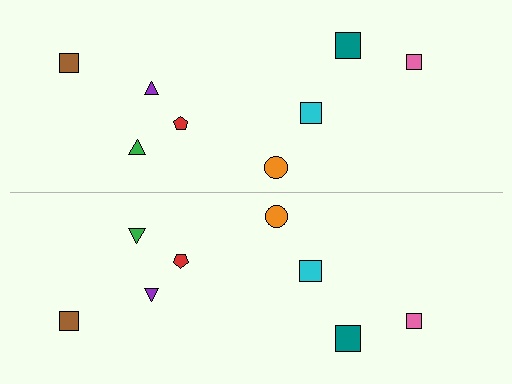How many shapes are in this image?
There are 16 shapes in this image.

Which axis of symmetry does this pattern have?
The pattern has a horizontal axis of symmetry running through the center of the image.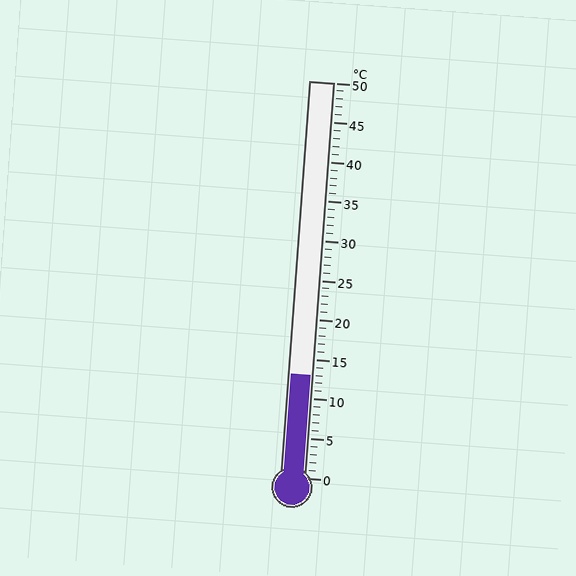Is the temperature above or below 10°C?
The temperature is above 10°C.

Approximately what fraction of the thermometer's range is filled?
The thermometer is filled to approximately 25% of its range.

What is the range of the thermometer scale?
The thermometer scale ranges from 0°C to 50°C.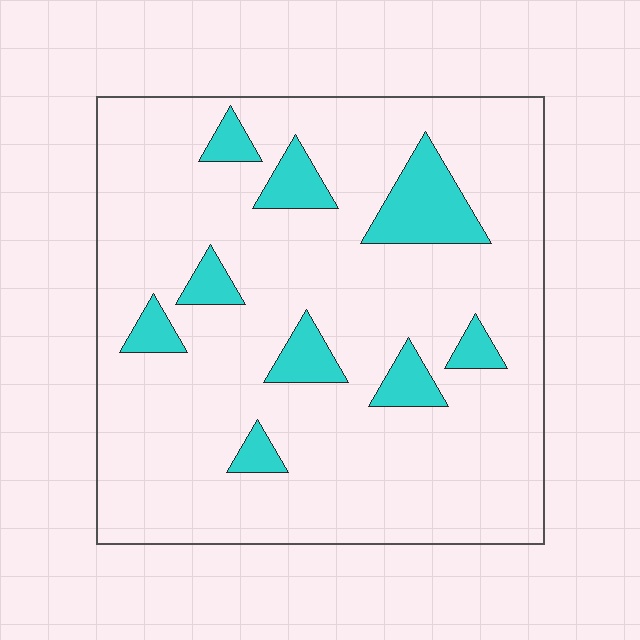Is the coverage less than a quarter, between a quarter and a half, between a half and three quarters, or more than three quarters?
Less than a quarter.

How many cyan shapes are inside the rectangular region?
9.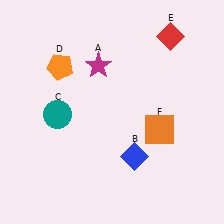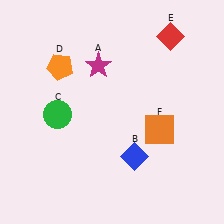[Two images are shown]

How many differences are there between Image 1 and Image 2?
There is 1 difference between the two images.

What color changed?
The circle (C) changed from teal in Image 1 to green in Image 2.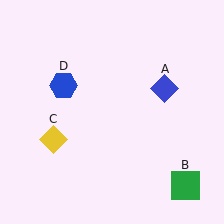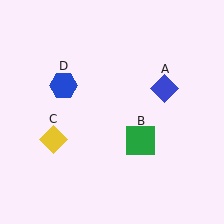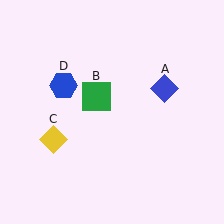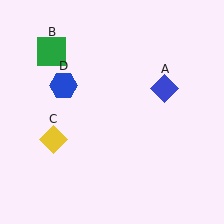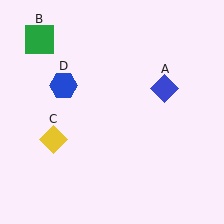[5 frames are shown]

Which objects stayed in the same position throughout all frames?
Blue diamond (object A) and yellow diamond (object C) and blue hexagon (object D) remained stationary.